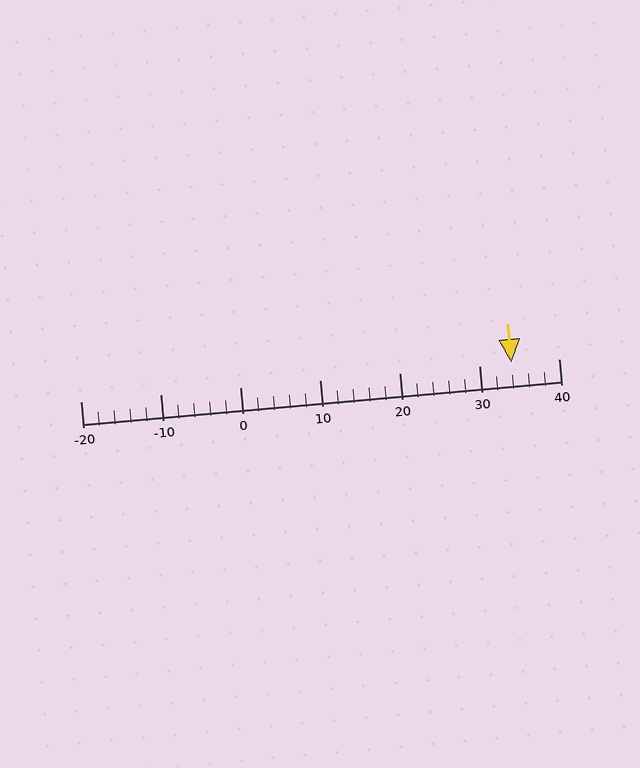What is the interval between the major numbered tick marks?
The major tick marks are spaced 10 units apart.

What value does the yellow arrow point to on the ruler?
The yellow arrow points to approximately 34.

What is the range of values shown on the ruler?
The ruler shows values from -20 to 40.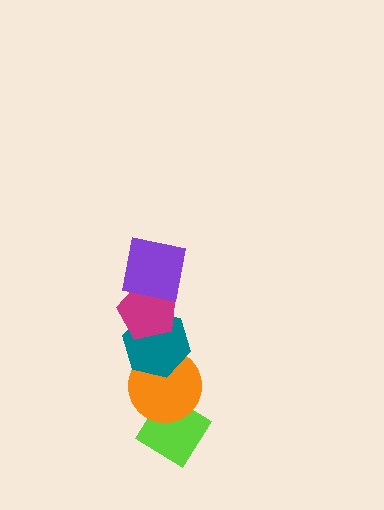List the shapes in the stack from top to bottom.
From top to bottom: the purple square, the magenta pentagon, the teal hexagon, the orange circle, the lime diamond.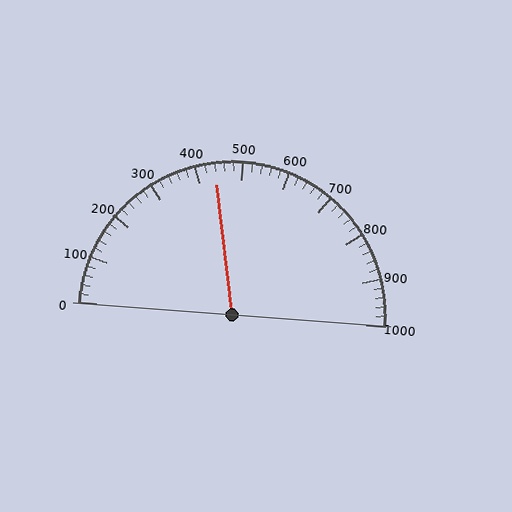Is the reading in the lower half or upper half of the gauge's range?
The reading is in the lower half of the range (0 to 1000).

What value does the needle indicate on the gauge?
The needle indicates approximately 440.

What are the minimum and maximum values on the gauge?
The gauge ranges from 0 to 1000.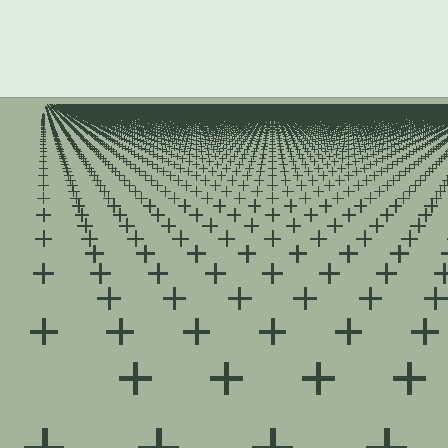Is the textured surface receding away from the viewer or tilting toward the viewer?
The surface is receding away from the viewer. Texture elements get smaller and denser toward the top.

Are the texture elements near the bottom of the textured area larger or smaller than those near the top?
Larger. Near the bottom, elements are closer to the viewer and appear at a bigger on-screen size.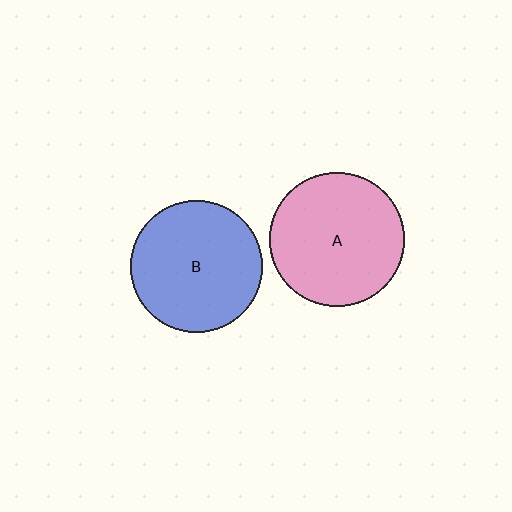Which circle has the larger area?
Circle A (pink).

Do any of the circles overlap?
No, none of the circles overlap.